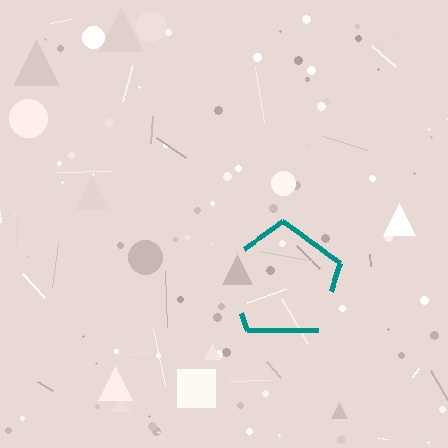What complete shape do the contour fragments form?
The contour fragments form a pentagon.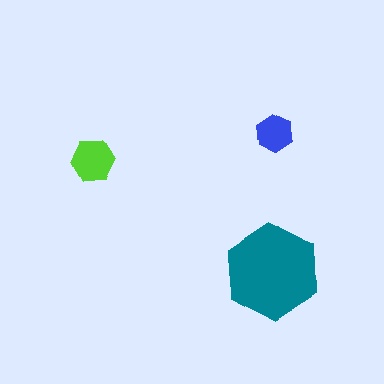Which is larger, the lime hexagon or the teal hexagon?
The teal one.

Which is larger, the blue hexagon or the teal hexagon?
The teal one.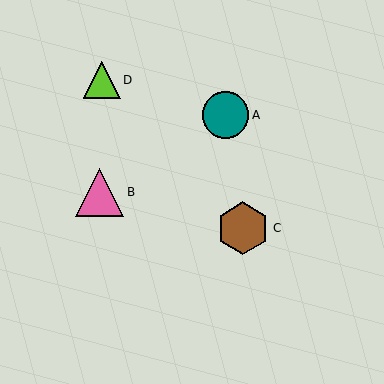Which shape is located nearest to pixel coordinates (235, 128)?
The teal circle (labeled A) at (226, 115) is nearest to that location.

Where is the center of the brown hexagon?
The center of the brown hexagon is at (243, 228).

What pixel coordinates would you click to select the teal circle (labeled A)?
Click at (226, 115) to select the teal circle A.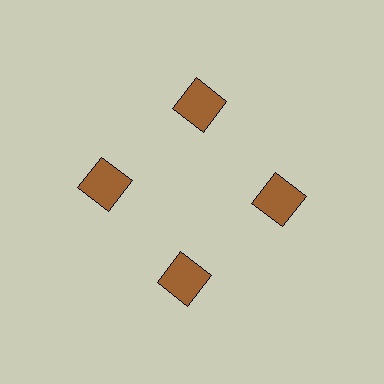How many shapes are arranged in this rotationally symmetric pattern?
There are 4 shapes, arranged in 4 groups of 1.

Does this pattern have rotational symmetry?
Yes, this pattern has 4-fold rotational symmetry. It looks the same after rotating 90 degrees around the center.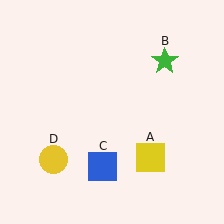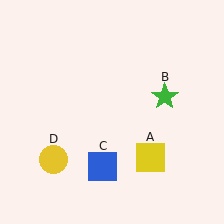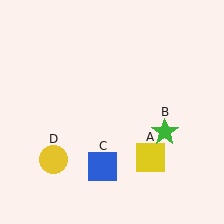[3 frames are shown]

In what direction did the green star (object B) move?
The green star (object B) moved down.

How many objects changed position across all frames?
1 object changed position: green star (object B).